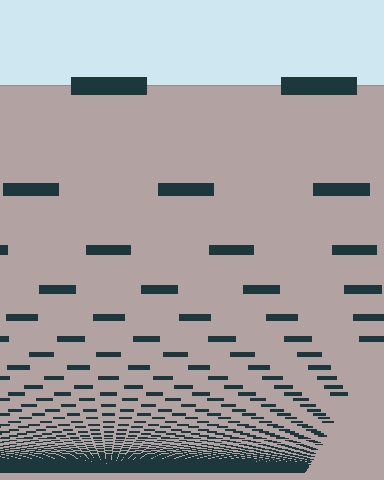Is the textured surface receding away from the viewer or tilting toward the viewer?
The surface appears to tilt toward the viewer. Texture elements get larger and sparser toward the top.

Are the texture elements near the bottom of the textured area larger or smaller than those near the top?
Smaller. The gradient is inverted — elements near the bottom are smaller and denser.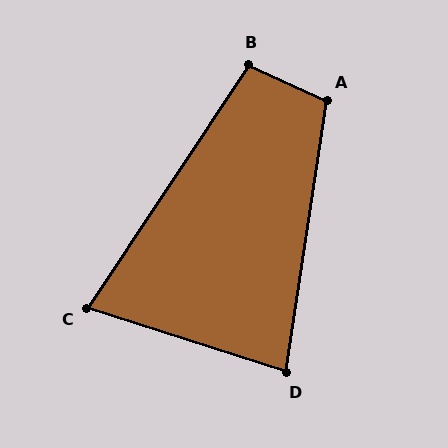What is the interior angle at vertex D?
Approximately 81 degrees (acute).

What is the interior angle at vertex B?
Approximately 99 degrees (obtuse).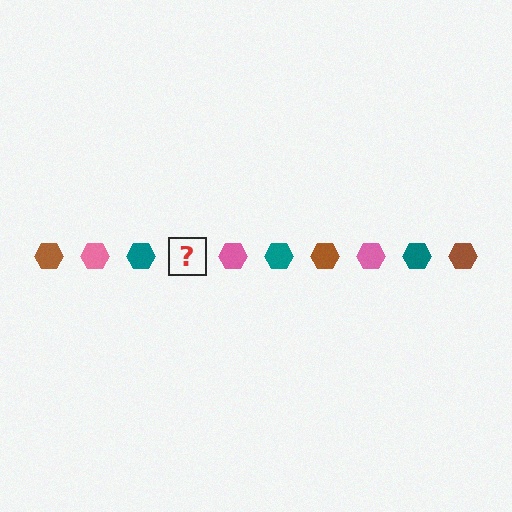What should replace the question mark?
The question mark should be replaced with a brown hexagon.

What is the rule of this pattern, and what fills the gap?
The rule is that the pattern cycles through brown, pink, teal hexagons. The gap should be filled with a brown hexagon.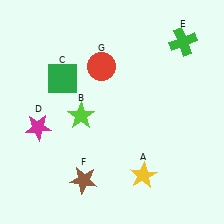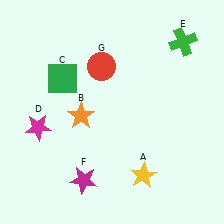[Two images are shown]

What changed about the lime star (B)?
In Image 1, B is lime. In Image 2, it changed to orange.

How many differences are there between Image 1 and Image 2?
There are 2 differences between the two images.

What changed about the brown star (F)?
In Image 1, F is brown. In Image 2, it changed to magenta.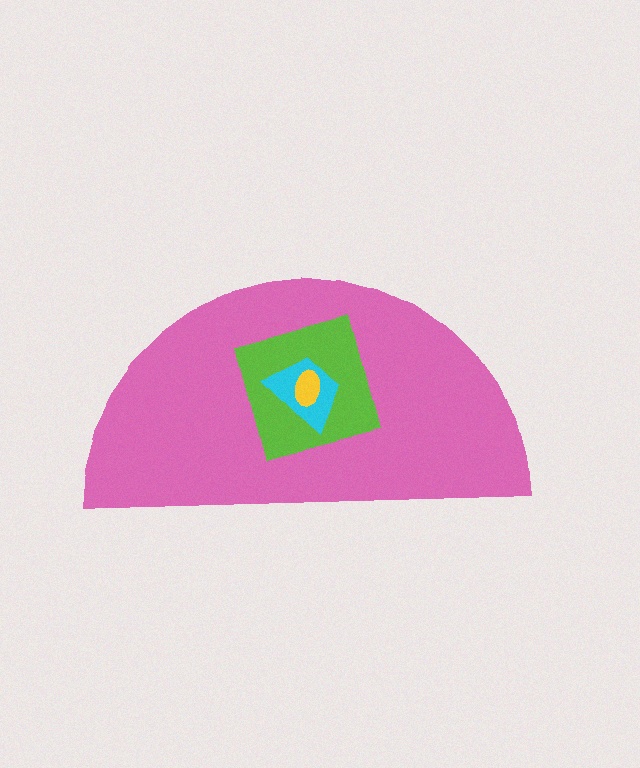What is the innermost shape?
The yellow ellipse.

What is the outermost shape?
The pink semicircle.